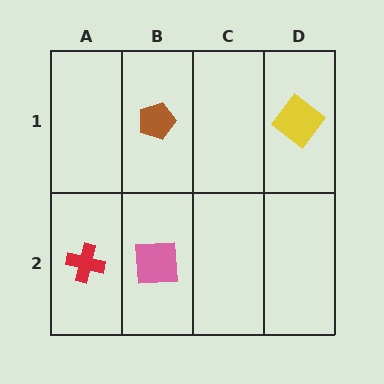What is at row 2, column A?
A red cross.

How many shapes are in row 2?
2 shapes.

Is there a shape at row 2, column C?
No, that cell is empty.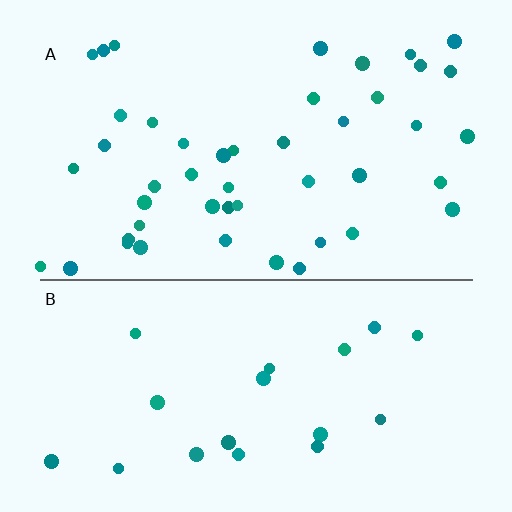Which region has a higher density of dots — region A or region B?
A (the top).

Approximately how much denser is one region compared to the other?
Approximately 2.3× — region A over region B.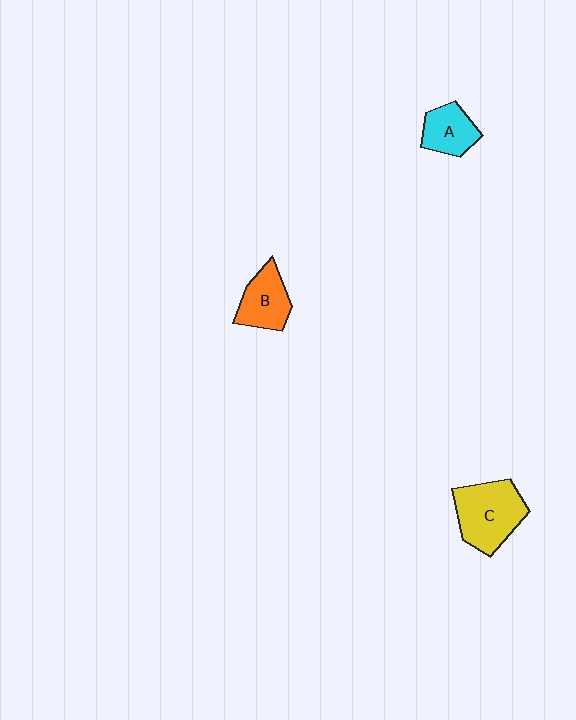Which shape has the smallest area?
Shape A (cyan).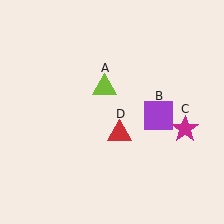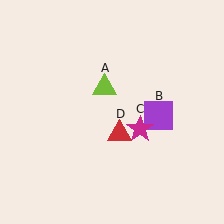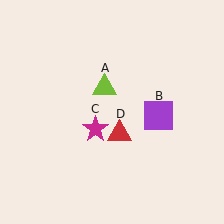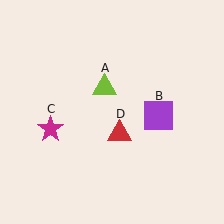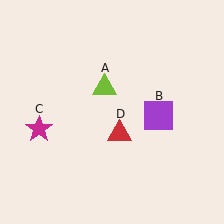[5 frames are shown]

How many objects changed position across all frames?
1 object changed position: magenta star (object C).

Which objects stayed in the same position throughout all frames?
Lime triangle (object A) and purple square (object B) and red triangle (object D) remained stationary.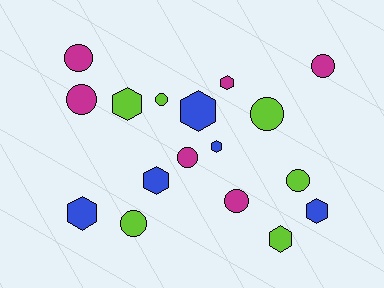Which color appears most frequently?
Magenta, with 6 objects.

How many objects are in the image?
There are 17 objects.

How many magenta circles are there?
There are 5 magenta circles.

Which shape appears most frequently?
Circle, with 9 objects.